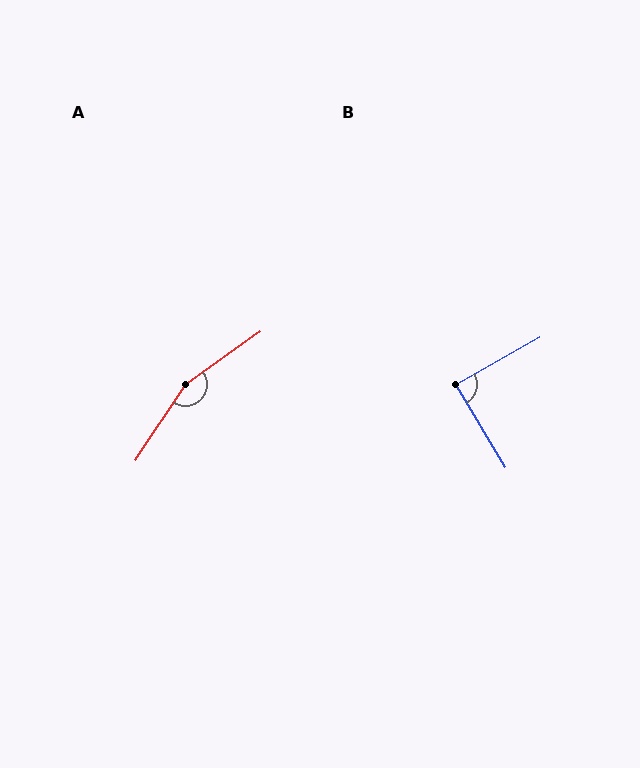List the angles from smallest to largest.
B (88°), A (159°).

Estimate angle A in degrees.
Approximately 159 degrees.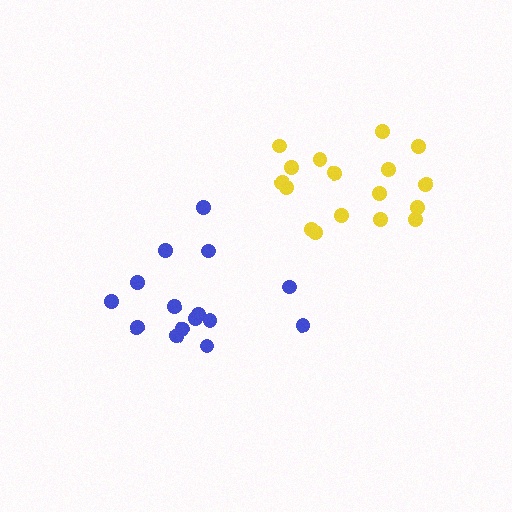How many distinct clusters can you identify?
There are 2 distinct clusters.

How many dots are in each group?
Group 1: 17 dots, Group 2: 15 dots (32 total).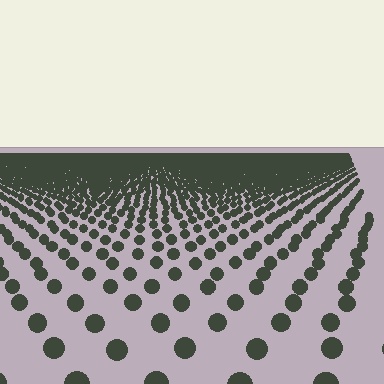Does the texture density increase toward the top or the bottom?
Density increases toward the top.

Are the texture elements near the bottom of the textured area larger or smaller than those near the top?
Larger. Near the bottom, elements are closer to the viewer and appear at a bigger on-screen size.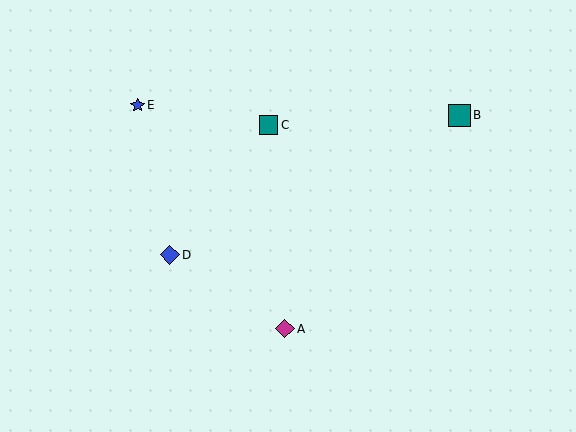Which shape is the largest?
The teal square (labeled B) is the largest.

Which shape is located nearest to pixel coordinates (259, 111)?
The teal square (labeled C) at (269, 125) is nearest to that location.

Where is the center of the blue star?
The center of the blue star is at (137, 105).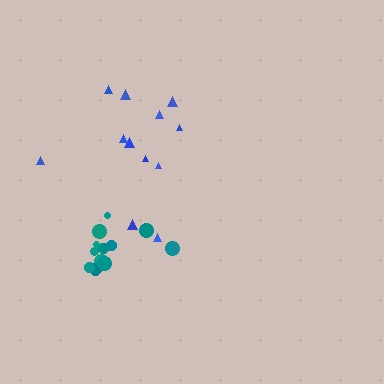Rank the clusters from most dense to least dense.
teal, blue.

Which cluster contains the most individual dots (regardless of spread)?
Teal (12).